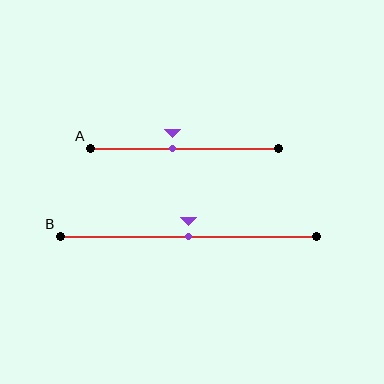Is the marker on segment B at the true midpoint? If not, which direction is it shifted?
Yes, the marker on segment B is at the true midpoint.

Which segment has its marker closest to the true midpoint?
Segment B has its marker closest to the true midpoint.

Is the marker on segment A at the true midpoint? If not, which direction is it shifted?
No, the marker on segment A is shifted to the left by about 7% of the segment length.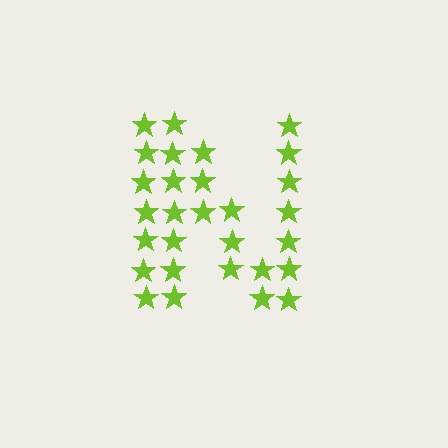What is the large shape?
The large shape is the letter N.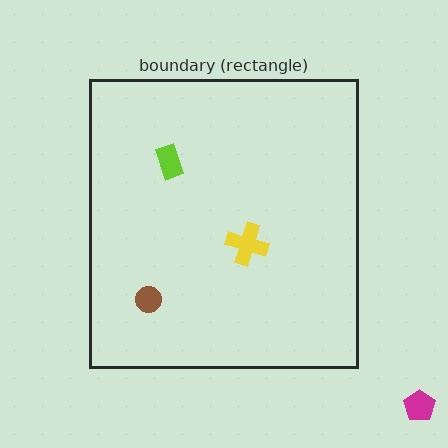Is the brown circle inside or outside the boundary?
Inside.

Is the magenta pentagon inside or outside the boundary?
Outside.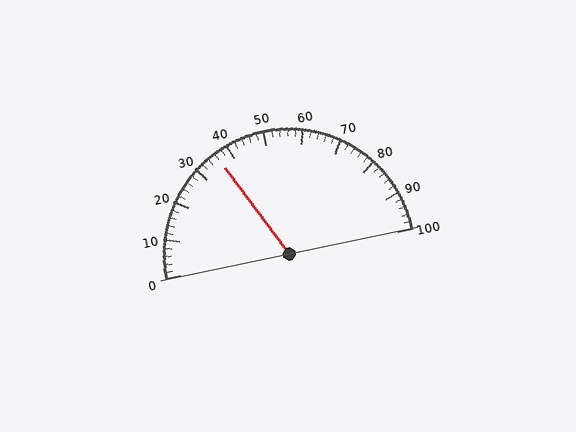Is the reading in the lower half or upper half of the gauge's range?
The reading is in the lower half of the range (0 to 100).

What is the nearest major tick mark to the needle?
The nearest major tick mark is 40.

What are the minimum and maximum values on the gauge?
The gauge ranges from 0 to 100.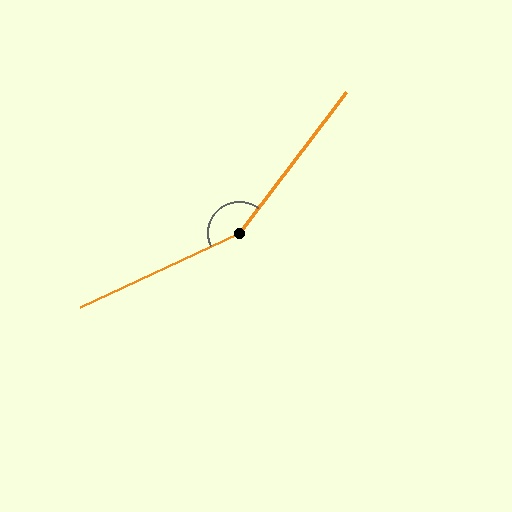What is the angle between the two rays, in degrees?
Approximately 152 degrees.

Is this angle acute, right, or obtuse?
It is obtuse.